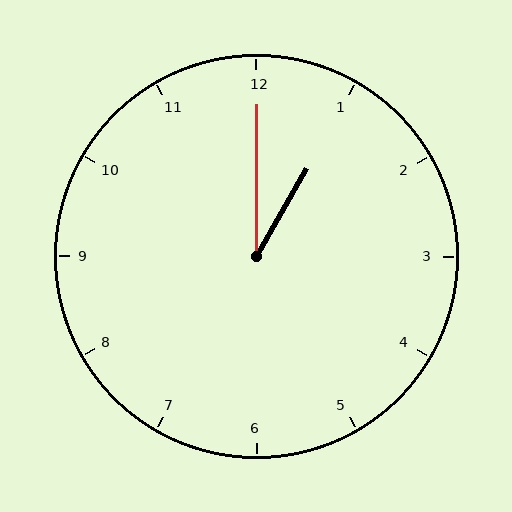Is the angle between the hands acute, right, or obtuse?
It is acute.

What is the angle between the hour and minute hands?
Approximately 30 degrees.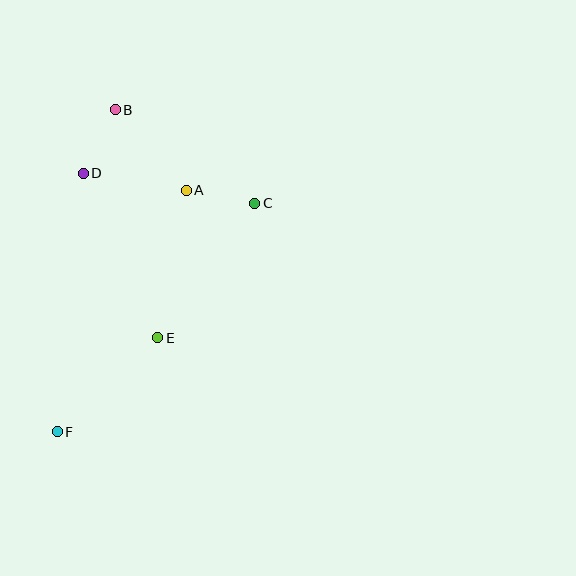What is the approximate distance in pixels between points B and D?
The distance between B and D is approximately 71 pixels.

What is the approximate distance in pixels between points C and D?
The distance between C and D is approximately 174 pixels.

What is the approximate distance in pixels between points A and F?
The distance between A and F is approximately 274 pixels.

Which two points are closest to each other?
Points A and C are closest to each other.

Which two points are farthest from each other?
Points B and F are farthest from each other.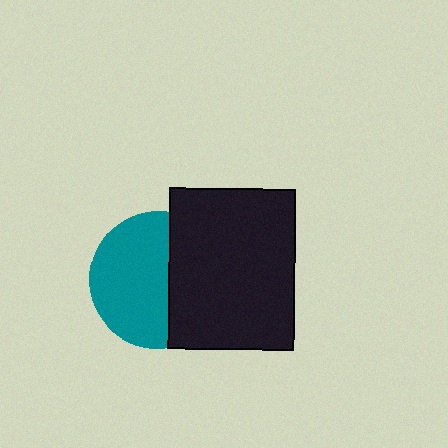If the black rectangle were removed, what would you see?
You would see the complete teal circle.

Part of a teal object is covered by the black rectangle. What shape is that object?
It is a circle.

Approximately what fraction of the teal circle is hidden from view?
Roughly 40% of the teal circle is hidden behind the black rectangle.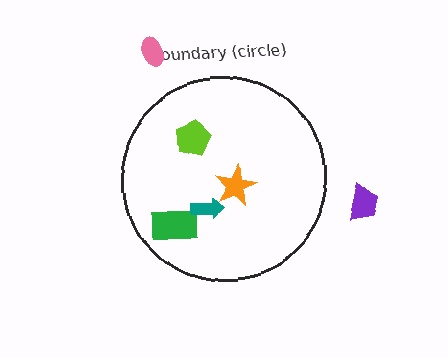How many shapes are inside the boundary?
4 inside, 2 outside.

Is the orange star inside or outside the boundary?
Inside.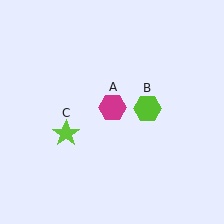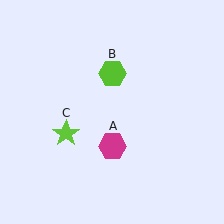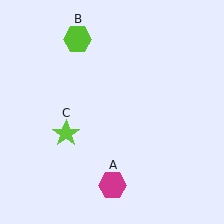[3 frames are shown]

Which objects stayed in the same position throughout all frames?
Lime star (object C) remained stationary.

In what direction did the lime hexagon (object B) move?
The lime hexagon (object B) moved up and to the left.